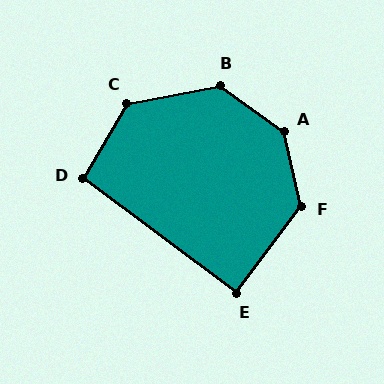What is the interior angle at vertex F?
Approximately 130 degrees (obtuse).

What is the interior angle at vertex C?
Approximately 131 degrees (obtuse).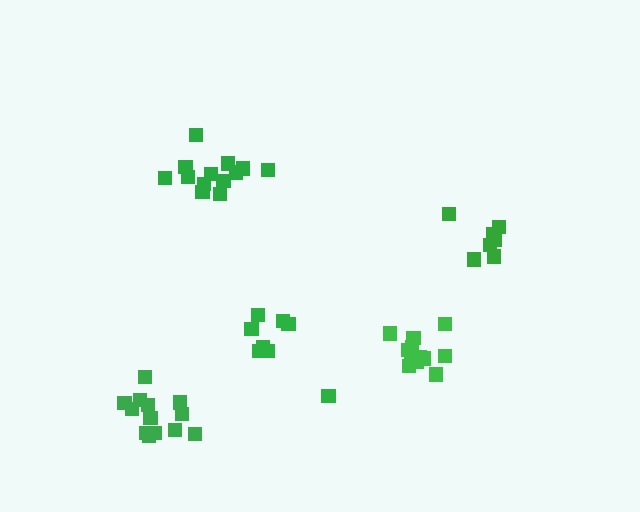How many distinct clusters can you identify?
There are 5 distinct clusters.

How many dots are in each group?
Group 1: 7 dots, Group 2: 12 dots, Group 3: 13 dots, Group 4: 13 dots, Group 5: 8 dots (53 total).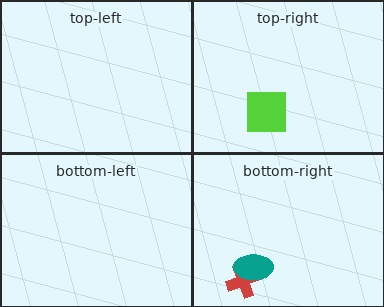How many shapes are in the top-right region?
1.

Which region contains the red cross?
The bottom-right region.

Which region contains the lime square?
The top-right region.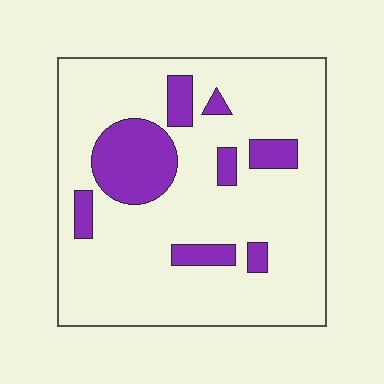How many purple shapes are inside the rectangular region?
8.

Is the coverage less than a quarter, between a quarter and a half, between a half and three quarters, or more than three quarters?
Less than a quarter.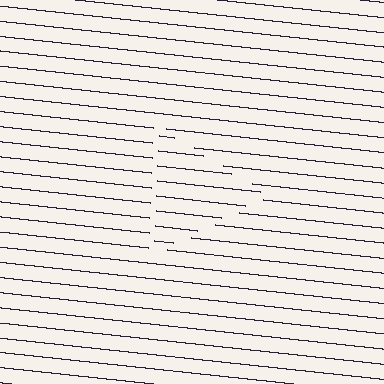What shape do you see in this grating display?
An illusory triangle. The interior of the shape contains the same grating, shifted by half a period — the contour is defined by the phase discontinuity where line-ends from the inner and outer gratings abut.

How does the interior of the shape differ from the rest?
The interior of the shape contains the same grating, shifted by half a period — the contour is defined by the phase discontinuity where line-ends from the inner and outer gratings abut.